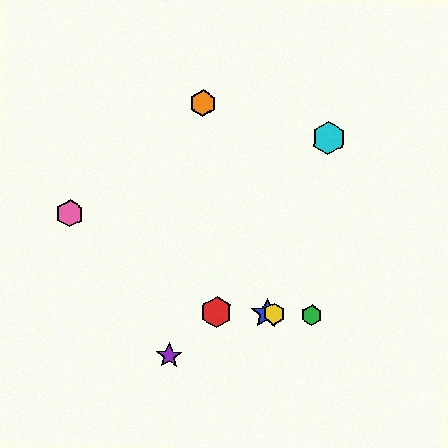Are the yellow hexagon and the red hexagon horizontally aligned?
Yes, both are at y≈314.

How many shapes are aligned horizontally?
4 shapes (the red hexagon, the blue star, the green hexagon, the yellow hexagon) are aligned horizontally.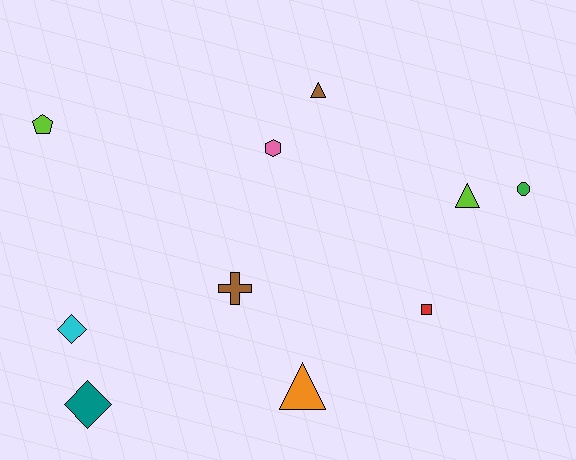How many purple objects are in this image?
There are no purple objects.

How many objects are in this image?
There are 10 objects.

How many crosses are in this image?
There is 1 cross.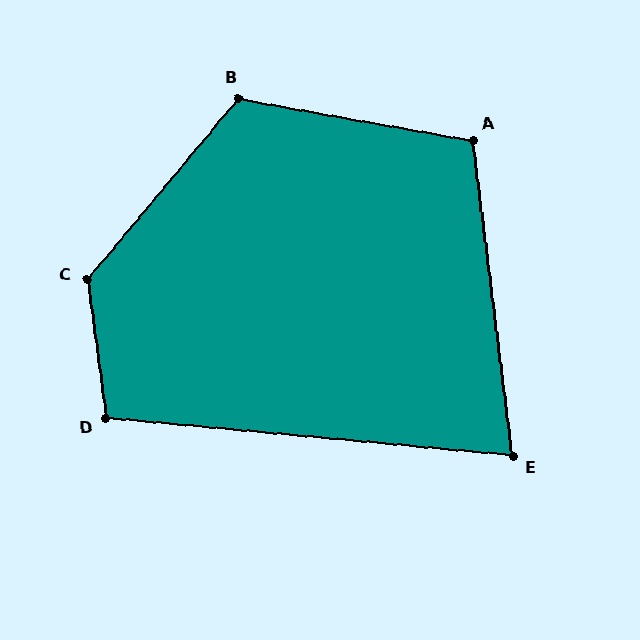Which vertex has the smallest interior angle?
E, at approximately 78 degrees.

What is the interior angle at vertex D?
Approximately 103 degrees (obtuse).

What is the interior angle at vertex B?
Approximately 120 degrees (obtuse).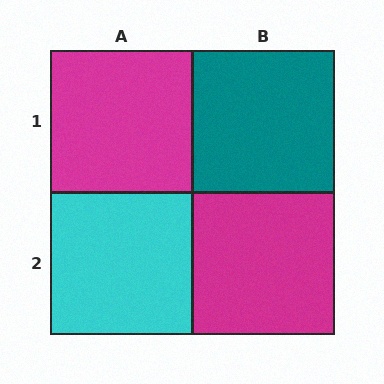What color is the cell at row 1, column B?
Teal.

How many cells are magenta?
2 cells are magenta.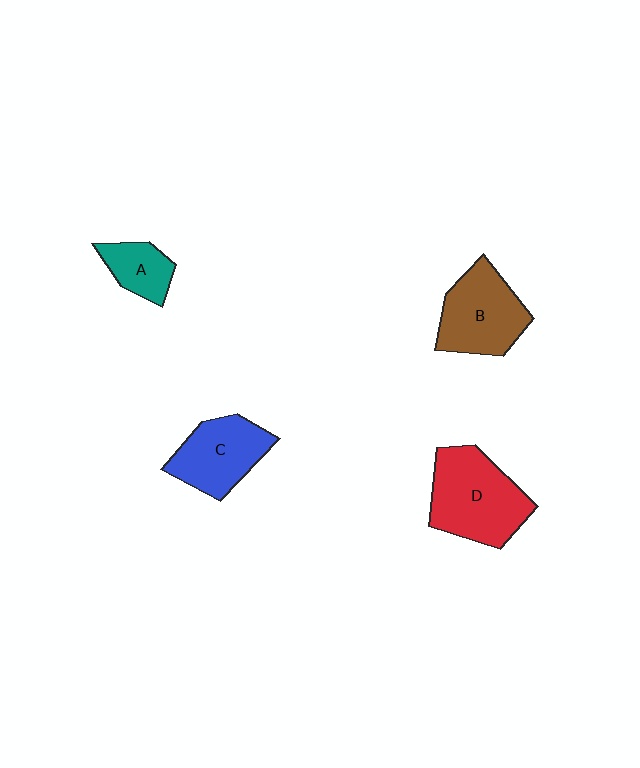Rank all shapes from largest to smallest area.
From largest to smallest: D (red), B (brown), C (blue), A (teal).